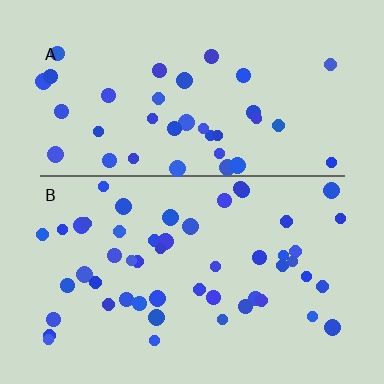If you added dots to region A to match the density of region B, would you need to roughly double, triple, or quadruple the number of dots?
Approximately double.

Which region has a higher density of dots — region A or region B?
B (the bottom).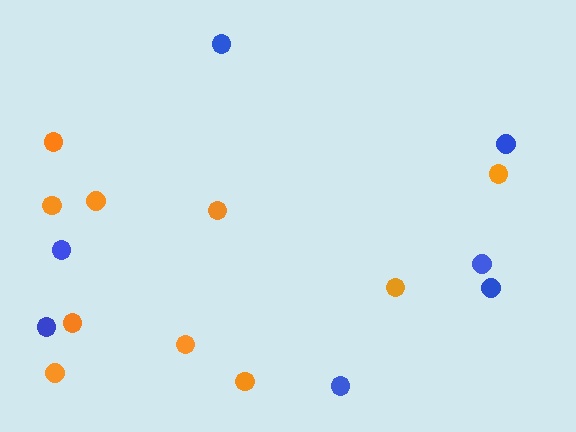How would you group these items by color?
There are 2 groups: one group of orange circles (10) and one group of blue circles (7).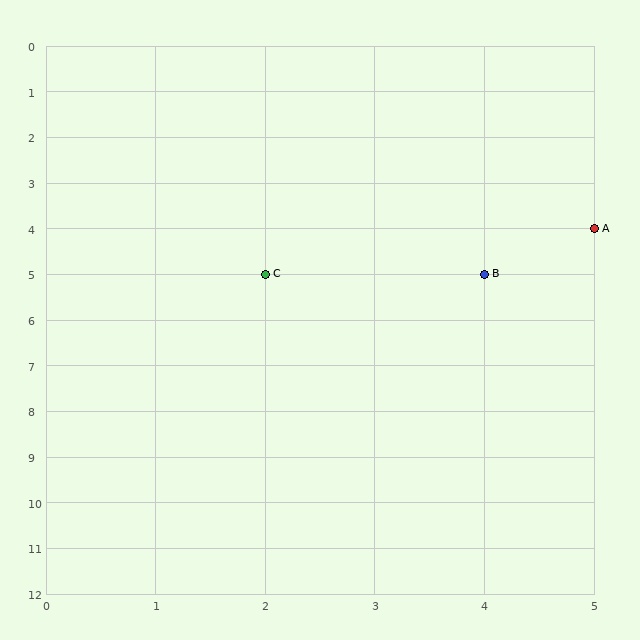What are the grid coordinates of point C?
Point C is at grid coordinates (2, 5).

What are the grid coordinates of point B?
Point B is at grid coordinates (4, 5).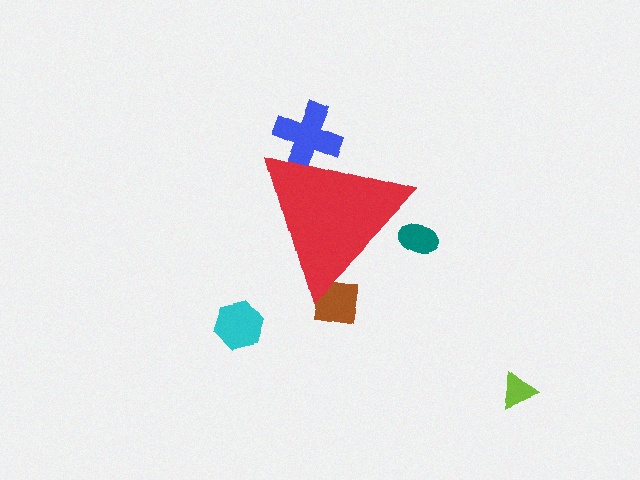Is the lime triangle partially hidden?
No, the lime triangle is fully visible.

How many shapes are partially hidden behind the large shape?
3 shapes are partially hidden.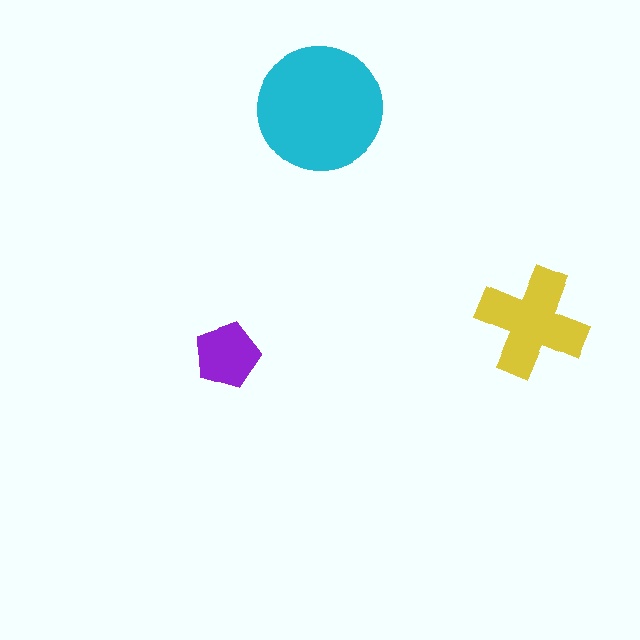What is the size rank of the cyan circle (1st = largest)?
1st.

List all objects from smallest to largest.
The purple pentagon, the yellow cross, the cyan circle.